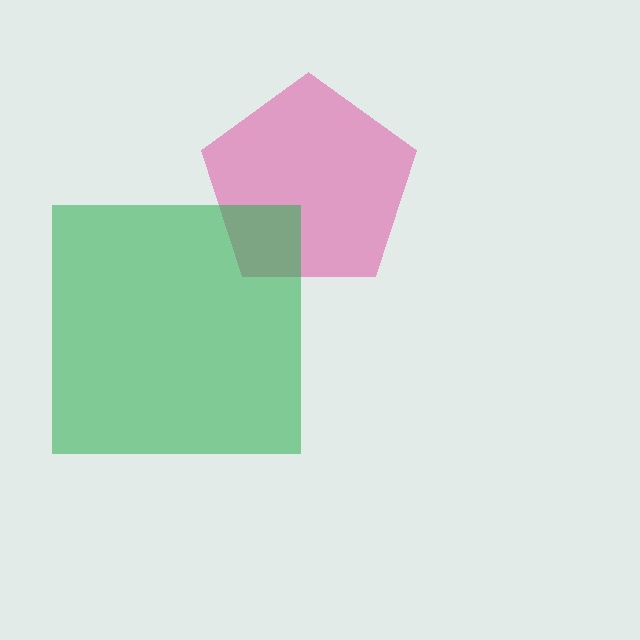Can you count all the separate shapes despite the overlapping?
Yes, there are 2 separate shapes.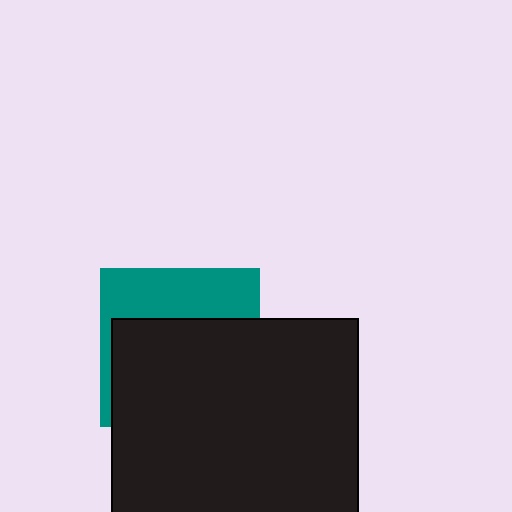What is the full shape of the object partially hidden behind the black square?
The partially hidden object is a teal square.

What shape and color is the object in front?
The object in front is a black square.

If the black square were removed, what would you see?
You would see the complete teal square.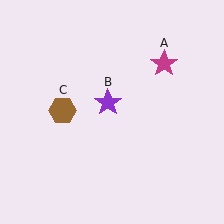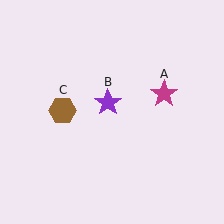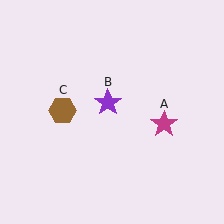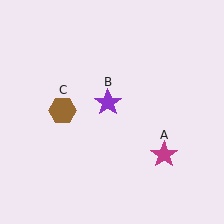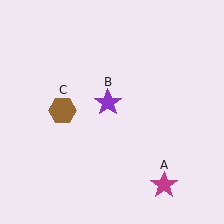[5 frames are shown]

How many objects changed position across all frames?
1 object changed position: magenta star (object A).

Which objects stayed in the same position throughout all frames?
Purple star (object B) and brown hexagon (object C) remained stationary.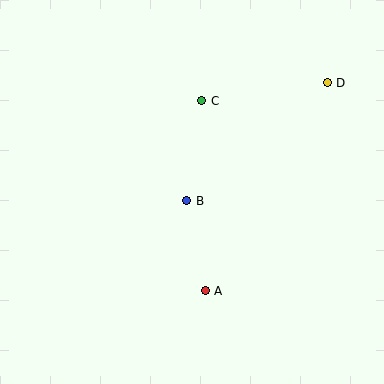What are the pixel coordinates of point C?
Point C is at (202, 101).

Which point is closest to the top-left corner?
Point C is closest to the top-left corner.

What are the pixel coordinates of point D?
Point D is at (327, 83).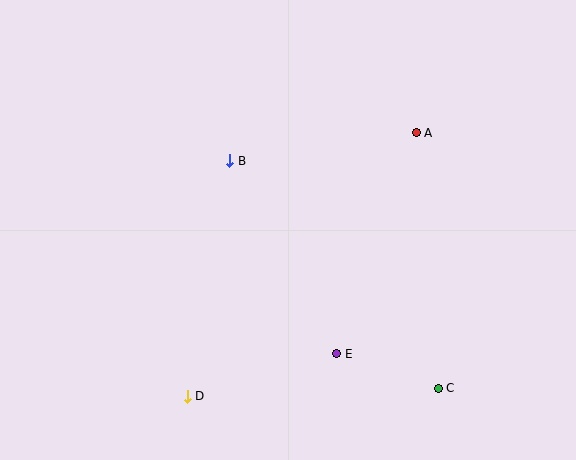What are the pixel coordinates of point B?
Point B is at (230, 161).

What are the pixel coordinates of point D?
Point D is at (187, 396).